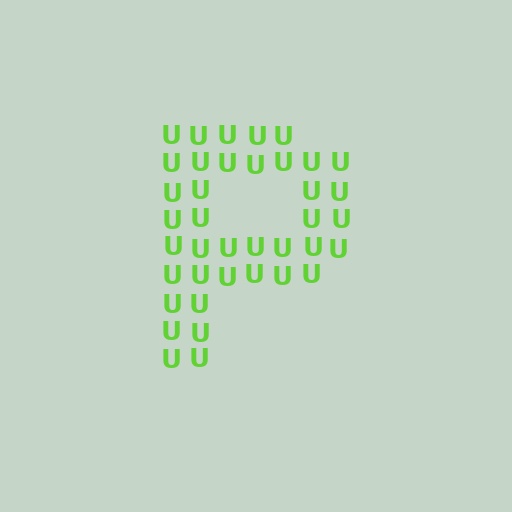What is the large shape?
The large shape is the letter P.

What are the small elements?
The small elements are letter U's.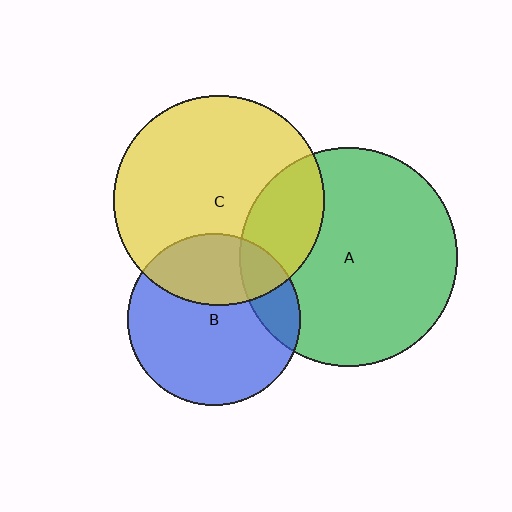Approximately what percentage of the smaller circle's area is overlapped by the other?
Approximately 30%.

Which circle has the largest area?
Circle A (green).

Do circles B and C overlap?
Yes.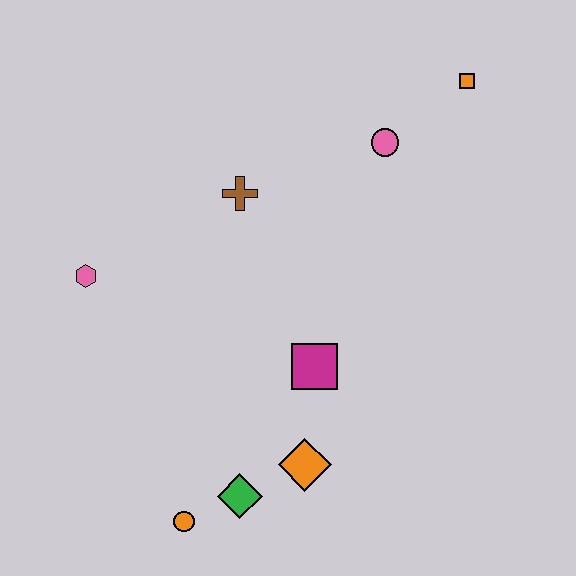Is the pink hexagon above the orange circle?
Yes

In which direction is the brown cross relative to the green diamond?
The brown cross is above the green diamond.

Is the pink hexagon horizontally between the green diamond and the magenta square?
No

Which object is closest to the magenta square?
The orange diamond is closest to the magenta square.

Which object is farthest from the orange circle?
The orange square is farthest from the orange circle.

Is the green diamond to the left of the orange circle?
No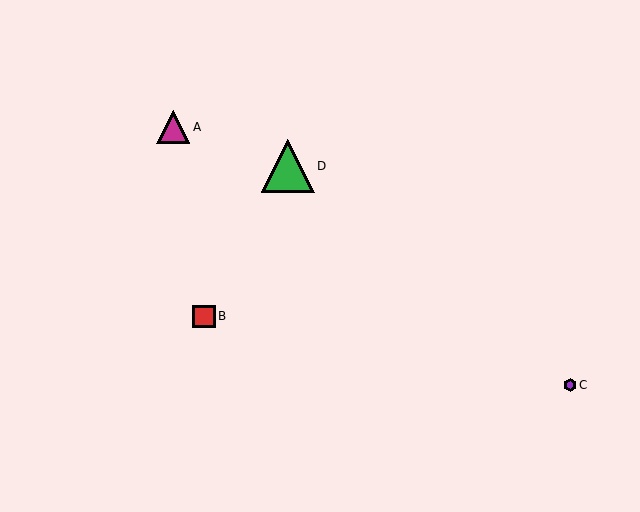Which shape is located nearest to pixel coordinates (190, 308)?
The red square (labeled B) at (204, 316) is nearest to that location.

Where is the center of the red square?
The center of the red square is at (204, 316).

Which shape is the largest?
The green triangle (labeled D) is the largest.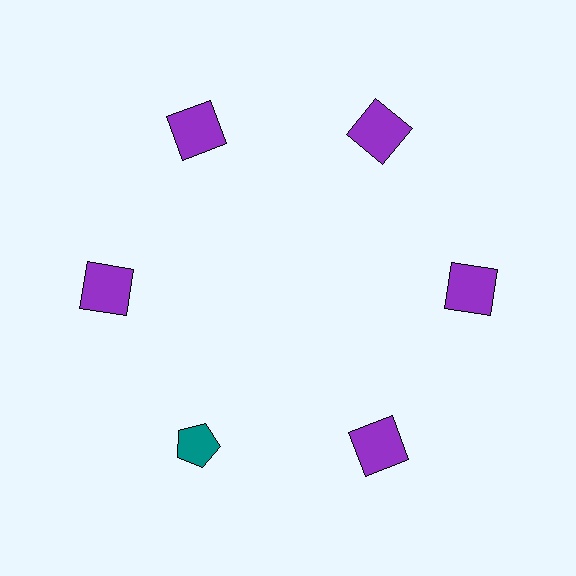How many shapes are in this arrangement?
There are 6 shapes arranged in a ring pattern.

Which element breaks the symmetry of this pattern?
The teal pentagon at roughly the 7 o'clock position breaks the symmetry. All other shapes are purple squares.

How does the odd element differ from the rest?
It differs in both color (teal instead of purple) and shape (pentagon instead of square).